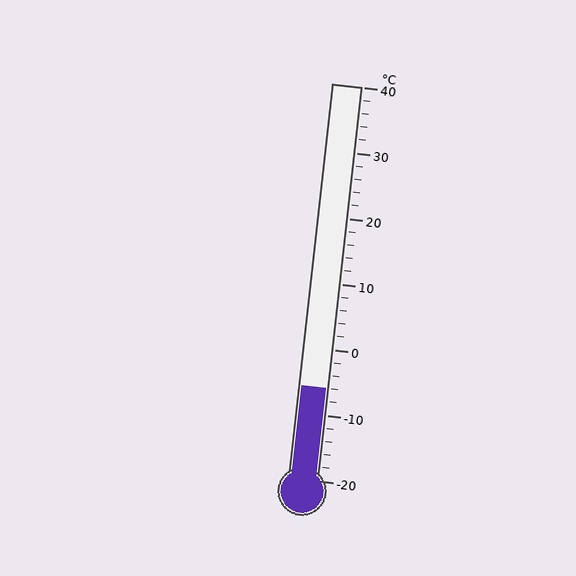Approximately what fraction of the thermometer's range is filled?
The thermometer is filled to approximately 25% of its range.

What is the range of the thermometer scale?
The thermometer scale ranges from -20°C to 40°C.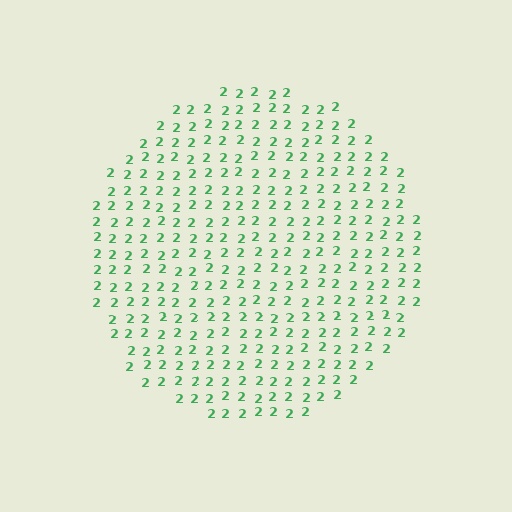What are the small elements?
The small elements are digit 2's.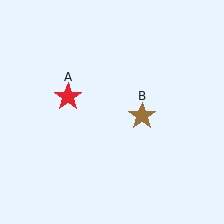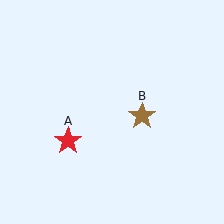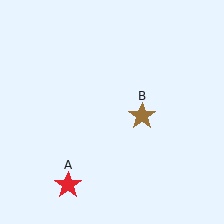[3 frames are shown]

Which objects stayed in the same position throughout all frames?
Brown star (object B) remained stationary.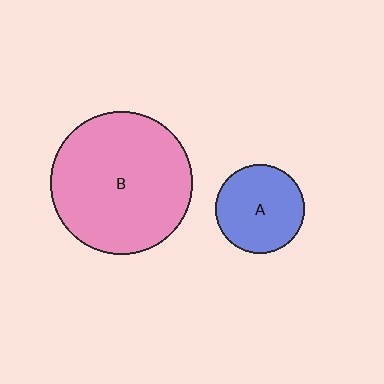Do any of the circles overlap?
No, none of the circles overlap.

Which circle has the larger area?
Circle B (pink).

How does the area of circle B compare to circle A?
Approximately 2.6 times.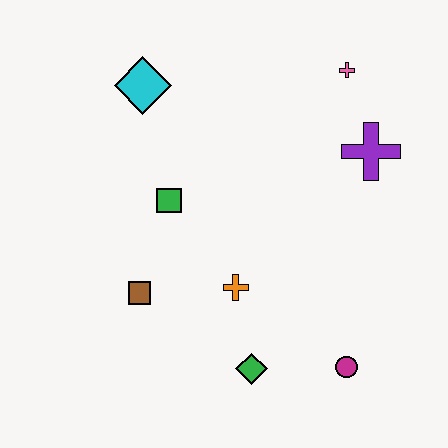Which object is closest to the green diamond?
The orange cross is closest to the green diamond.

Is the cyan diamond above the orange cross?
Yes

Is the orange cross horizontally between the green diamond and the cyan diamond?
Yes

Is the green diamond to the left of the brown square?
No